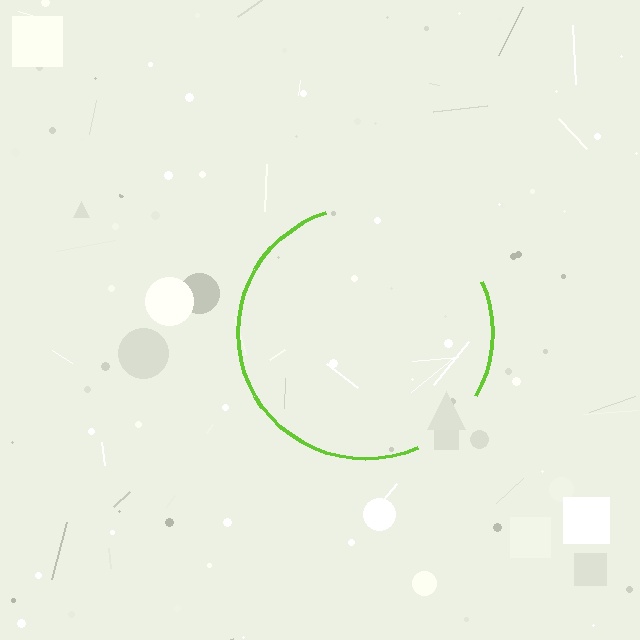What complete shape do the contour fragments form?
The contour fragments form a circle.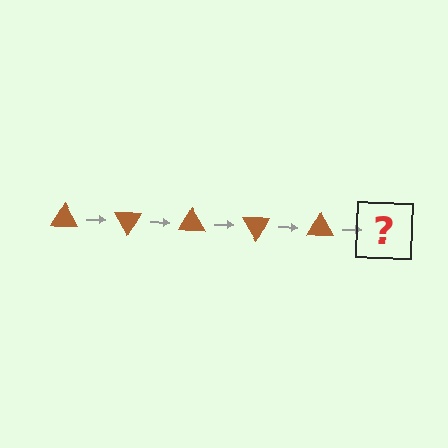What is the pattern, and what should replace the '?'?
The pattern is that the triangle rotates 60 degrees each step. The '?' should be a brown triangle rotated 300 degrees.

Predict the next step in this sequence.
The next step is a brown triangle rotated 300 degrees.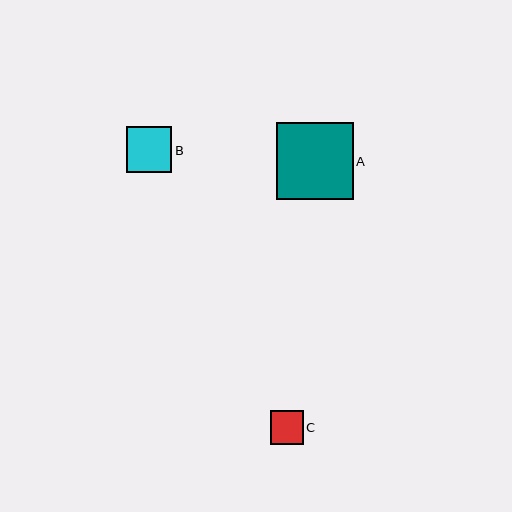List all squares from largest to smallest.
From largest to smallest: A, B, C.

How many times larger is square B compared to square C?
Square B is approximately 1.4 times the size of square C.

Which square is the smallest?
Square C is the smallest with a size of approximately 33 pixels.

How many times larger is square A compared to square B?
Square A is approximately 1.7 times the size of square B.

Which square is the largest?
Square A is the largest with a size of approximately 77 pixels.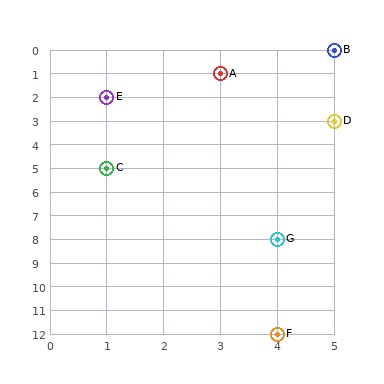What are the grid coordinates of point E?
Point E is at grid coordinates (1, 2).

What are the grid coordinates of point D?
Point D is at grid coordinates (5, 3).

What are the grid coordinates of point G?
Point G is at grid coordinates (4, 8).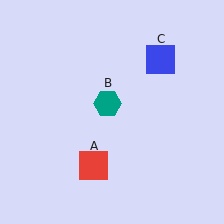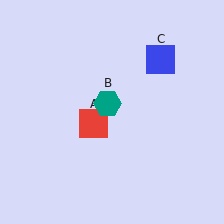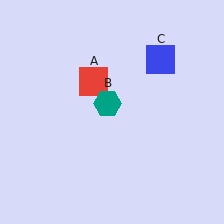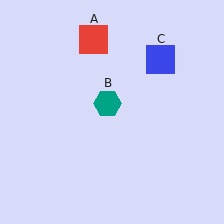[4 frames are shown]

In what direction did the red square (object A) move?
The red square (object A) moved up.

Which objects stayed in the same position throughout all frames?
Teal hexagon (object B) and blue square (object C) remained stationary.